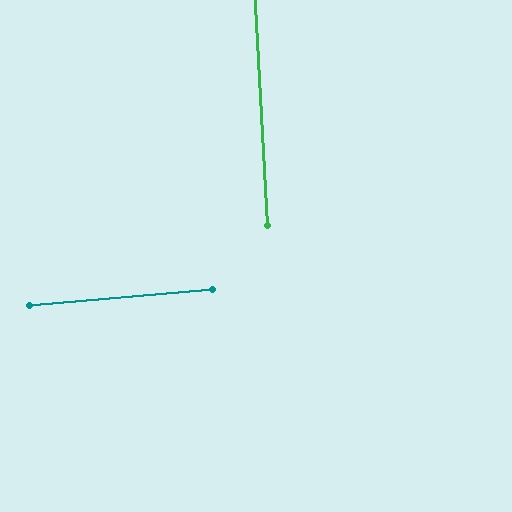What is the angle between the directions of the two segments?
Approximately 88 degrees.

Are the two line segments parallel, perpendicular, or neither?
Perpendicular — they meet at approximately 88°.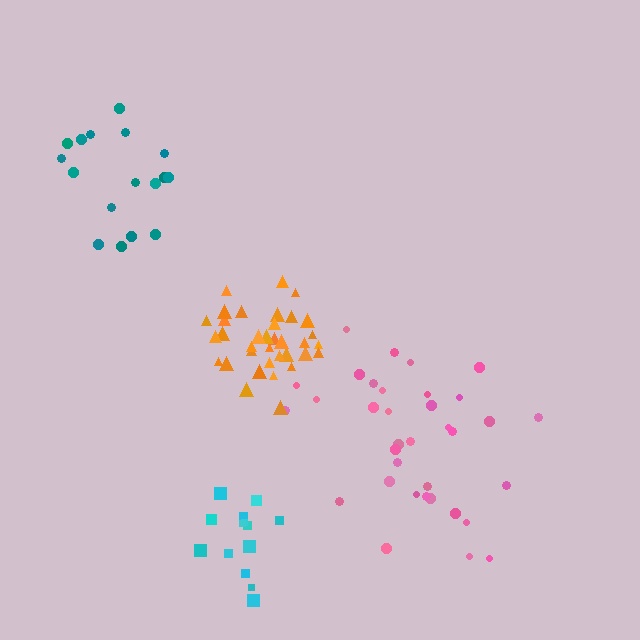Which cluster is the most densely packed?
Orange.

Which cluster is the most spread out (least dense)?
Pink.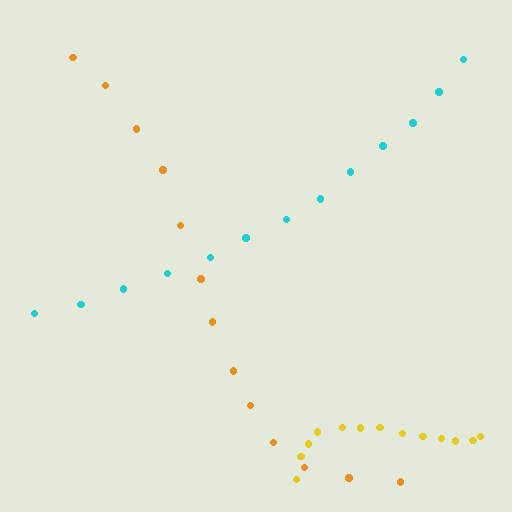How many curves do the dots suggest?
There are 3 distinct paths.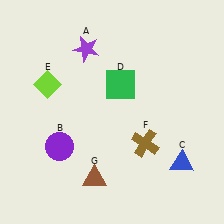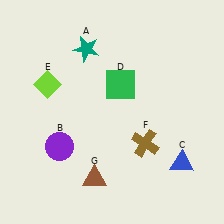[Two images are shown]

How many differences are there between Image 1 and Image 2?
There is 1 difference between the two images.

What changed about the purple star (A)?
In Image 1, A is purple. In Image 2, it changed to teal.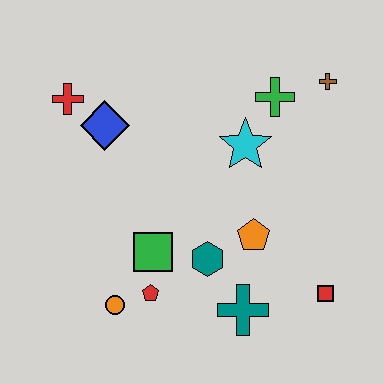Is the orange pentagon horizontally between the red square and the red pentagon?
Yes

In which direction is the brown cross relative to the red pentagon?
The brown cross is above the red pentagon.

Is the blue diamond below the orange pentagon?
No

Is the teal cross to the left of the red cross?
No